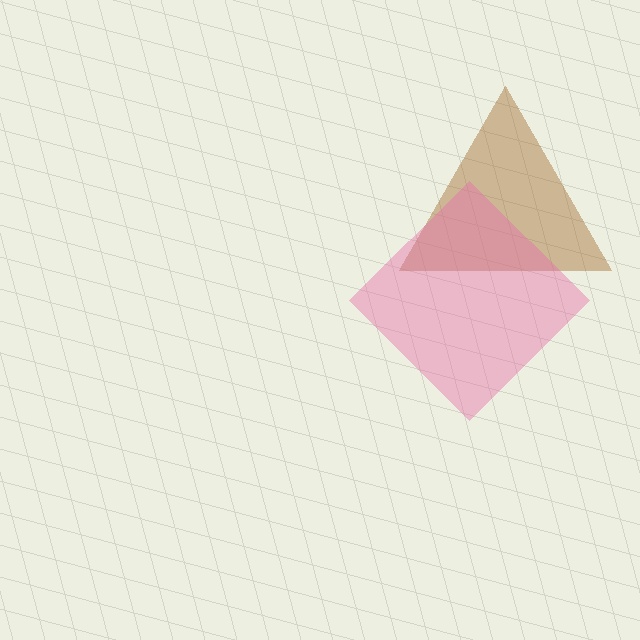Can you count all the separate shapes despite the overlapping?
Yes, there are 2 separate shapes.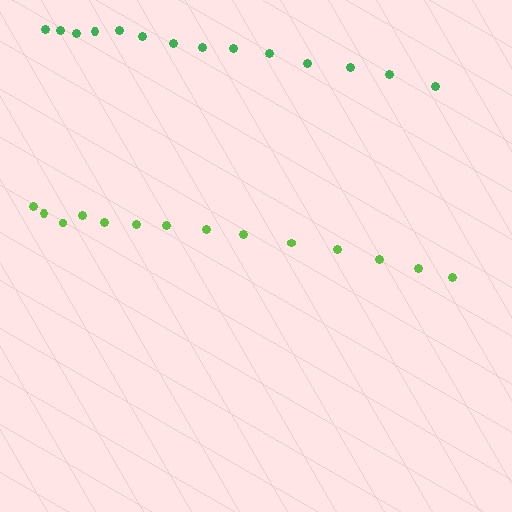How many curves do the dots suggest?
There are 2 distinct paths.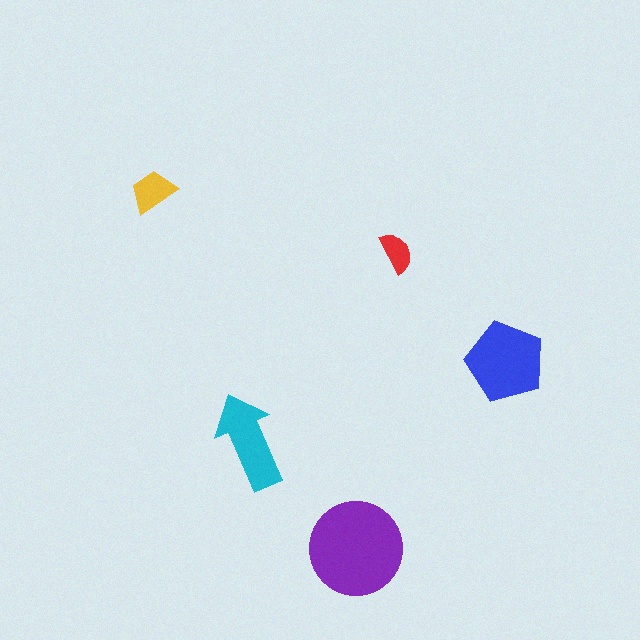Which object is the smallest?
The red semicircle.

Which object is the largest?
The purple circle.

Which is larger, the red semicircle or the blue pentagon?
The blue pentagon.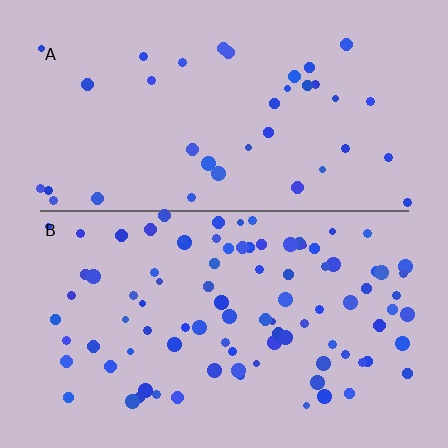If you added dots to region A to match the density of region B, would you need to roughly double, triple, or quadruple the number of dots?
Approximately double.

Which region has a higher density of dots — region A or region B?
B (the bottom).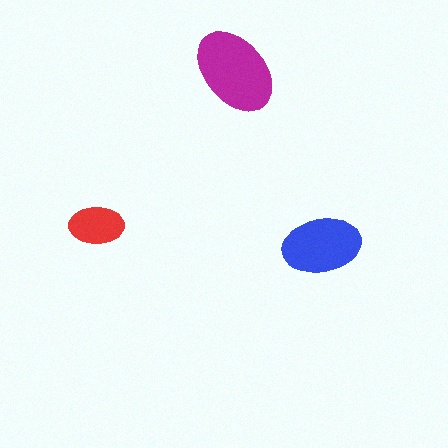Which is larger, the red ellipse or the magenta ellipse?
The magenta one.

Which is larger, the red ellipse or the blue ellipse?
The blue one.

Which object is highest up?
The magenta ellipse is topmost.